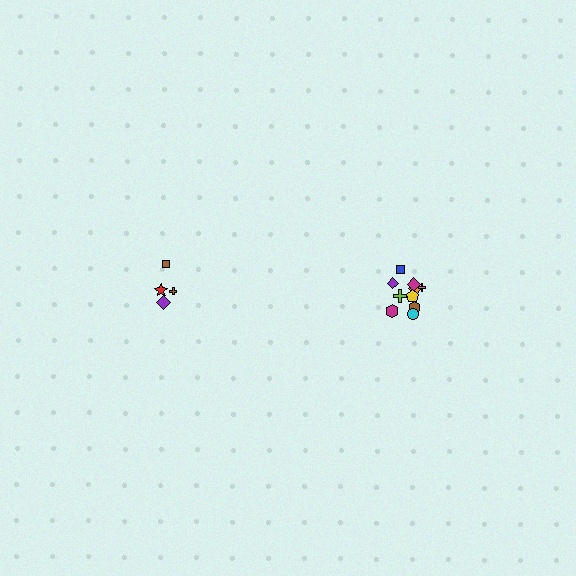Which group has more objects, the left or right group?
The right group.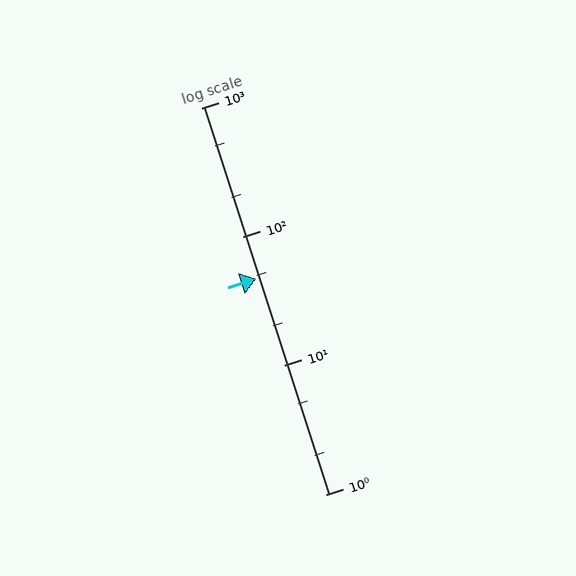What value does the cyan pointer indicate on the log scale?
The pointer indicates approximately 47.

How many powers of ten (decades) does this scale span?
The scale spans 3 decades, from 1 to 1000.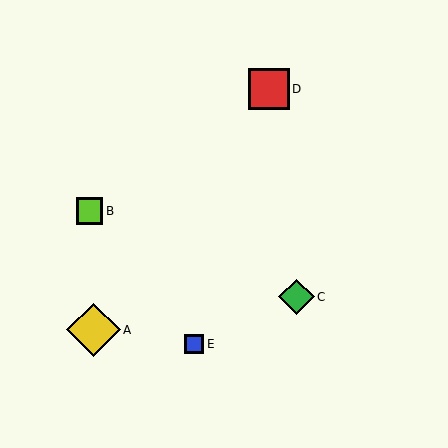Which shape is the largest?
The yellow diamond (labeled A) is the largest.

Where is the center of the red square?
The center of the red square is at (269, 89).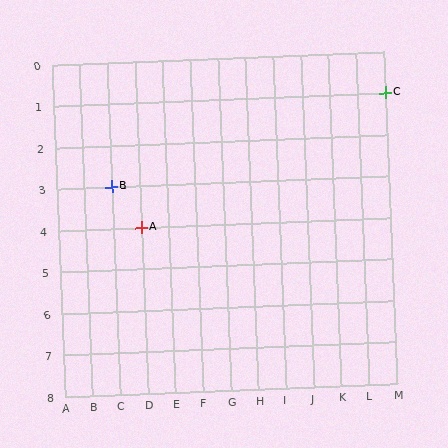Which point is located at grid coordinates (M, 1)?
Point C is at (M, 1).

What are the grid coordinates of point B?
Point B is at grid coordinates (C, 3).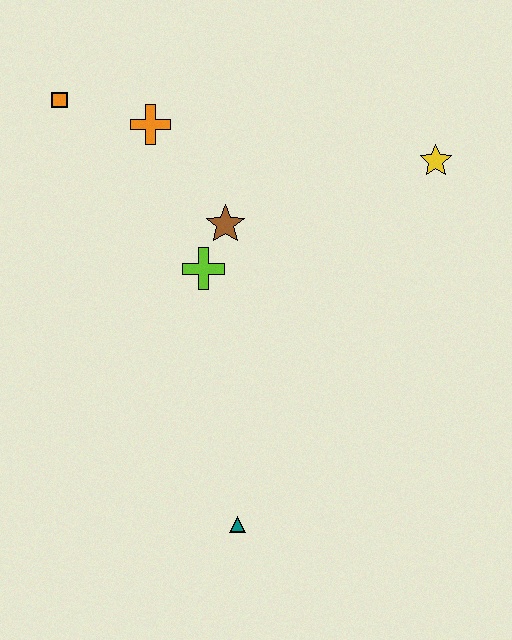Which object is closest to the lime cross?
The brown star is closest to the lime cross.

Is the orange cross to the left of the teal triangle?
Yes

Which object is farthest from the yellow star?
The teal triangle is farthest from the yellow star.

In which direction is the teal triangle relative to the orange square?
The teal triangle is below the orange square.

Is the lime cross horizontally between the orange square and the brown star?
Yes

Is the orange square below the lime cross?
No